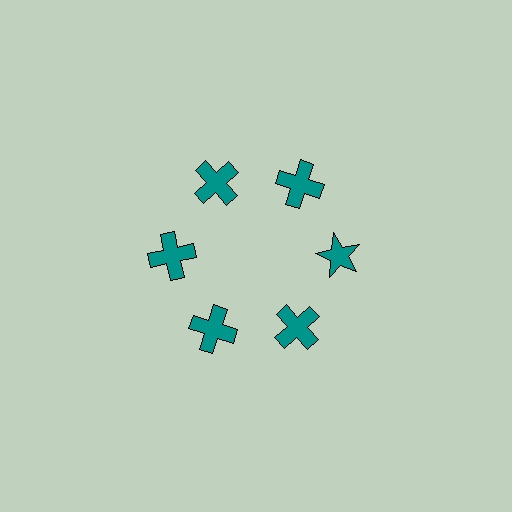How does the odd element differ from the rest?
It has a different shape: star instead of cross.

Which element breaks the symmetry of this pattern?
The teal star at roughly the 3 o'clock position breaks the symmetry. All other shapes are teal crosses.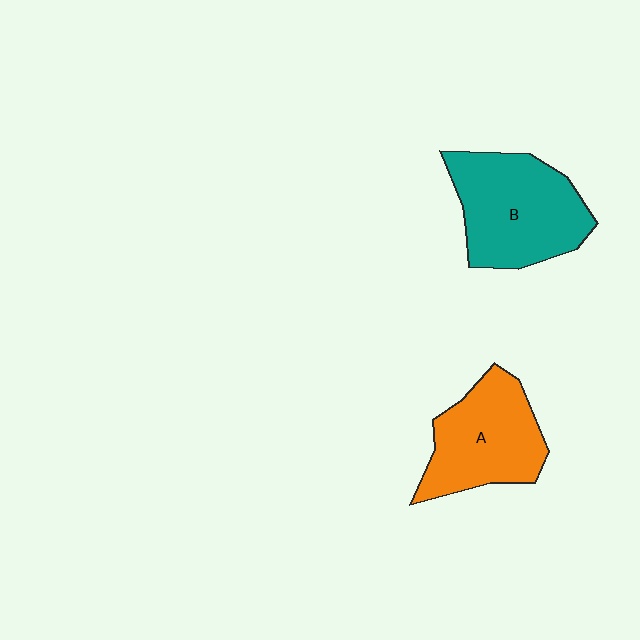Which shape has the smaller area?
Shape A (orange).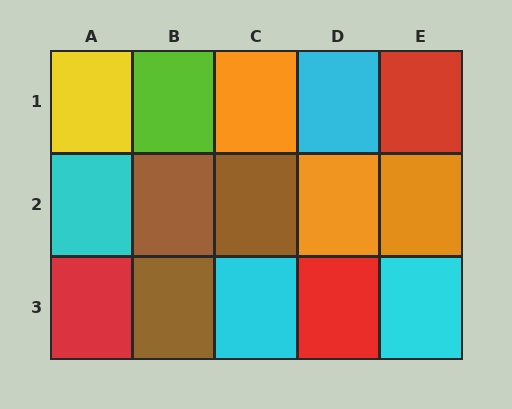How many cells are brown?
3 cells are brown.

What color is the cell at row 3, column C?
Cyan.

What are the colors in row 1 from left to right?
Yellow, lime, orange, cyan, red.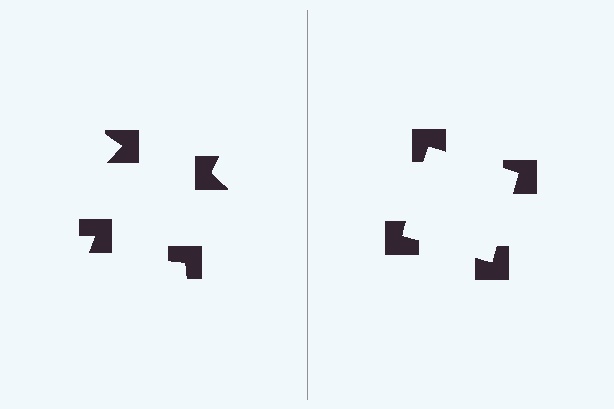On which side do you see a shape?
An illusory square appears on the right side. On the left side the wedge cuts are rotated, so no coherent shape forms.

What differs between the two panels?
The notched squares are positioned identically on both sides; only the wedge orientations differ. On the right they align to a square; on the left they are misaligned.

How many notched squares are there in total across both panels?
8 — 4 on each side.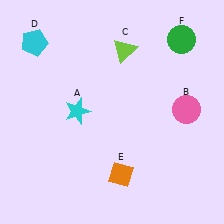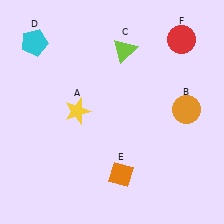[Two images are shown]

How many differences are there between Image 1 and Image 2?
There are 3 differences between the two images.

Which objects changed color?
A changed from cyan to yellow. B changed from pink to orange. F changed from green to red.